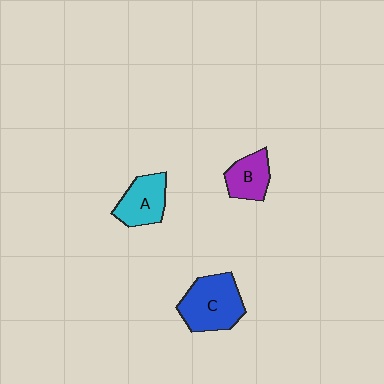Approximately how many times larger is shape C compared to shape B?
Approximately 1.7 times.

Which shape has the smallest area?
Shape B (purple).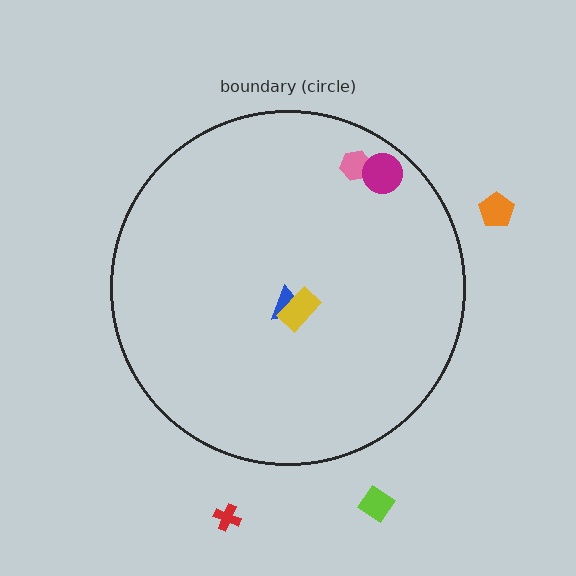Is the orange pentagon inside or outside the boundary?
Outside.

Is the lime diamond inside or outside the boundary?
Outside.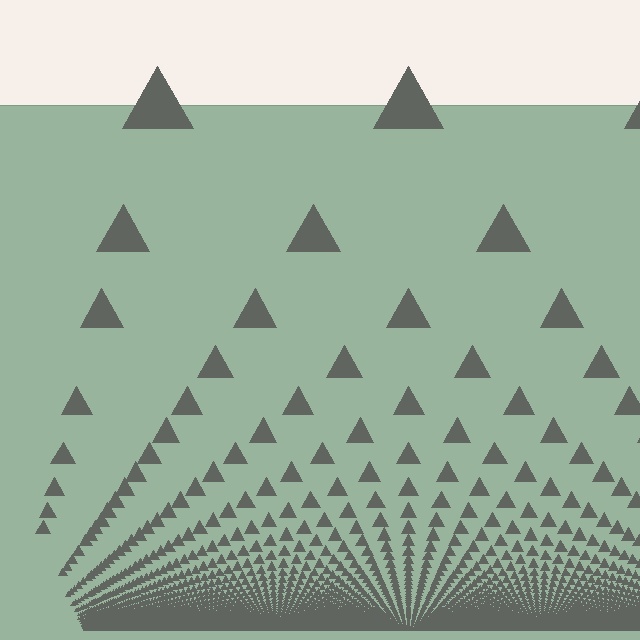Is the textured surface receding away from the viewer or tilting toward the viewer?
The surface appears to tilt toward the viewer. Texture elements get larger and sparser toward the top.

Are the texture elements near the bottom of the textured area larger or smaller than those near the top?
Smaller. The gradient is inverted — elements near the bottom are smaller and denser.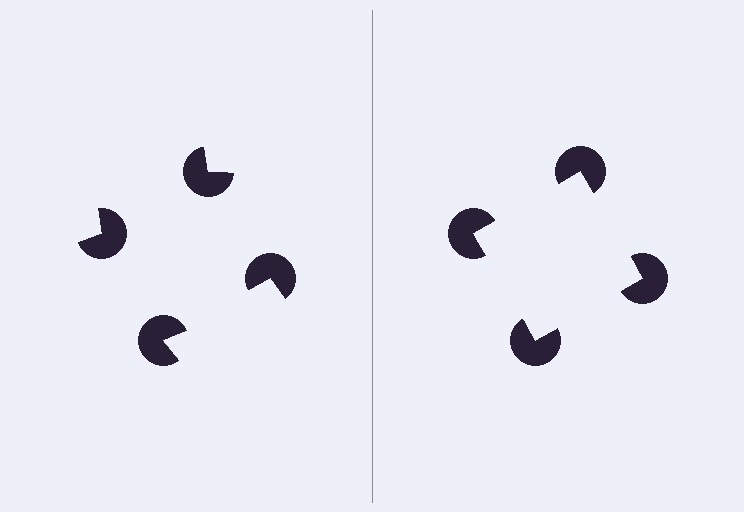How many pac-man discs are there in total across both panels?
8 — 4 on each side.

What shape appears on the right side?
An illusory square.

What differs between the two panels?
The pac-man discs are positioned identically on both sides; only the wedge orientations differ. On the right they align to a square; on the left they are misaligned.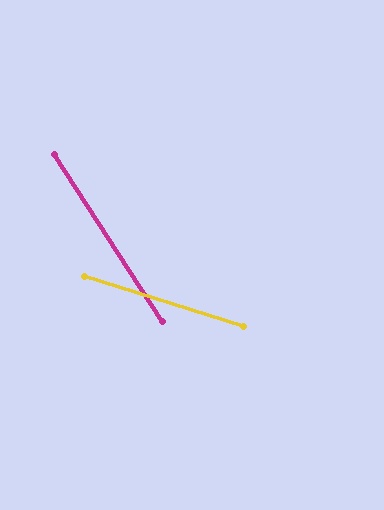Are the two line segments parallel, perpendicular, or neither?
Neither parallel nor perpendicular — they differ by about 40°.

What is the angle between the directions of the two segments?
Approximately 40 degrees.